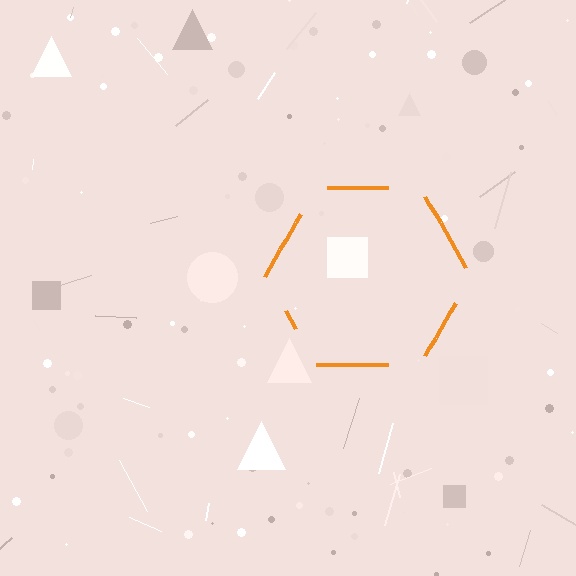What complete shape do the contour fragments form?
The contour fragments form a hexagon.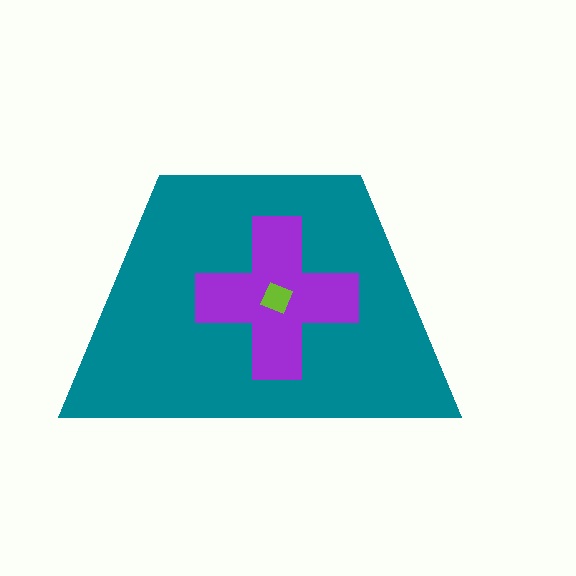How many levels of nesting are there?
3.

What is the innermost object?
The lime diamond.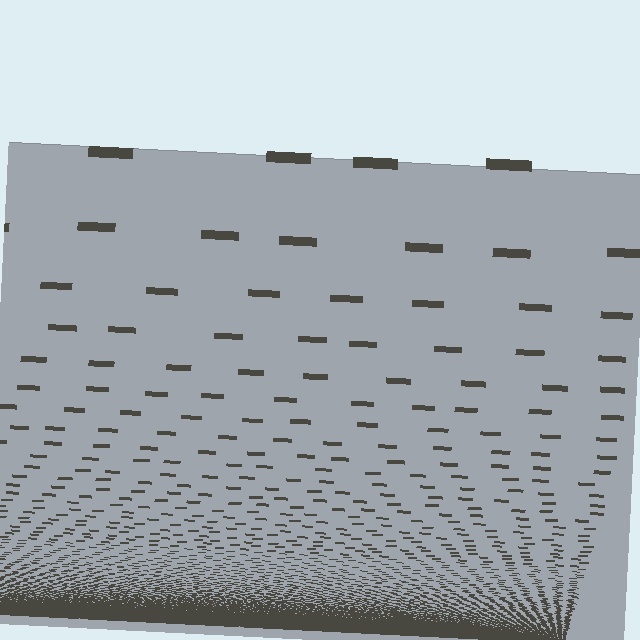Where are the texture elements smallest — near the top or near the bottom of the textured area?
Near the bottom.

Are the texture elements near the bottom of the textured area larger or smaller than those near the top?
Smaller. The gradient is inverted — elements near the bottom are smaller and denser.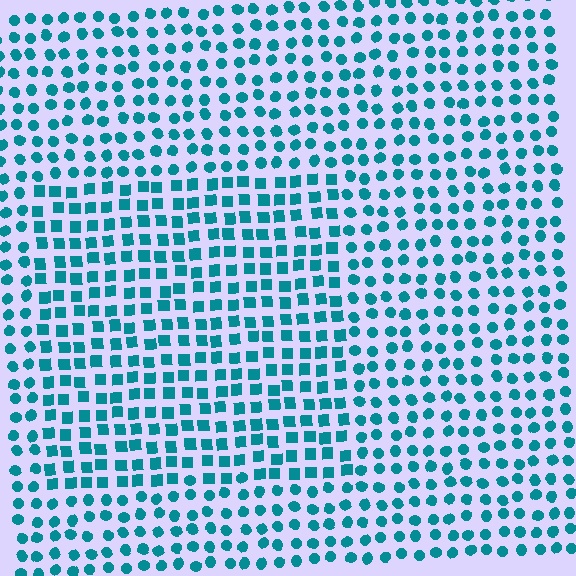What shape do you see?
I see a rectangle.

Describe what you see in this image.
The image is filled with small teal elements arranged in a uniform grid. A rectangle-shaped region contains squares, while the surrounding area contains circles. The boundary is defined purely by the change in element shape.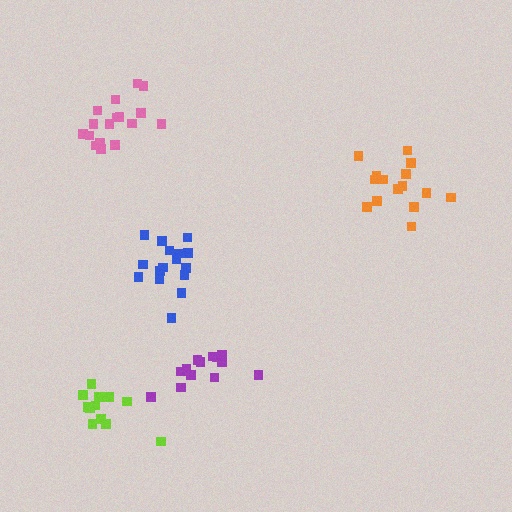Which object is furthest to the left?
The lime cluster is leftmost.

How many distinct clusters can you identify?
There are 5 distinct clusters.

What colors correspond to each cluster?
The clusters are colored: orange, blue, pink, purple, lime.